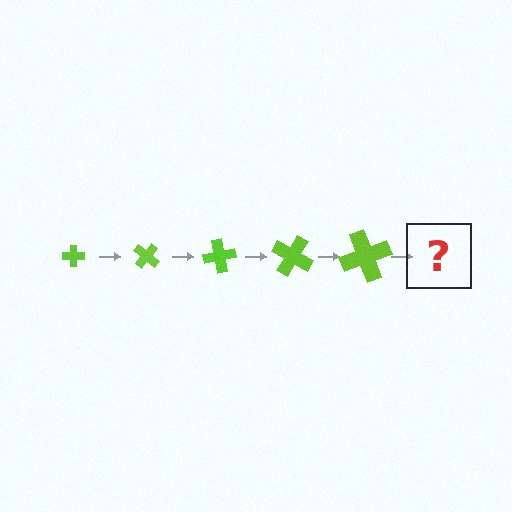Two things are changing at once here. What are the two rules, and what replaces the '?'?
The two rules are that the cross grows larger each step and it rotates 40 degrees each step. The '?' should be a cross, larger than the previous one and rotated 200 degrees from the start.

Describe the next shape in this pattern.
It should be a cross, larger than the previous one and rotated 200 degrees from the start.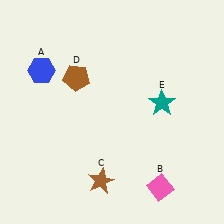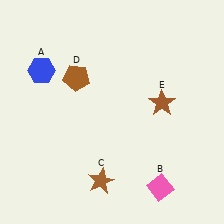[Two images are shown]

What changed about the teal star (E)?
In Image 1, E is teal. In Image 2, it changed to brown.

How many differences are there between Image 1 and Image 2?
There is 1 difference between the two images.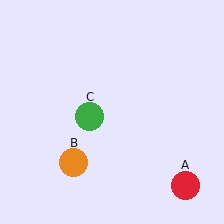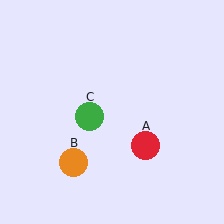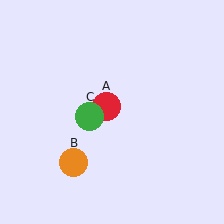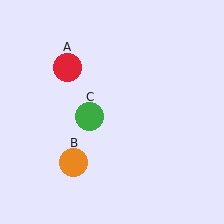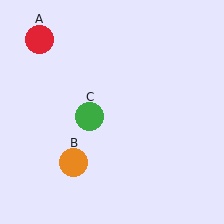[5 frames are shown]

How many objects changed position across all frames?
1 object changed position: red circle (object A).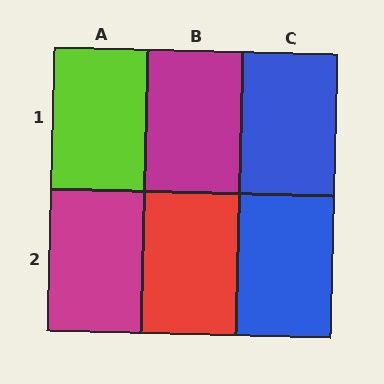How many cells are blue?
2 cells are blue.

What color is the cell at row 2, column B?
Red.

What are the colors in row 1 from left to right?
Lime, magenta, blue.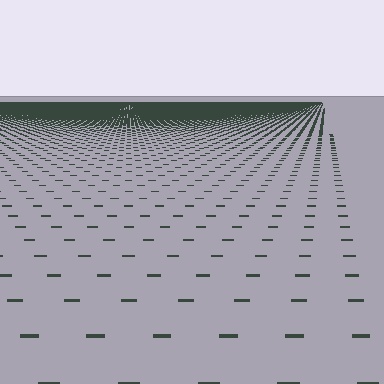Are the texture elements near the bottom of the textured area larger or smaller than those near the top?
Larger. Near the bottom, elements are closer to the viewer and appear at a bigger on-screen size.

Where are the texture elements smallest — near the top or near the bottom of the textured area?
Near the top.